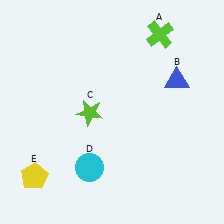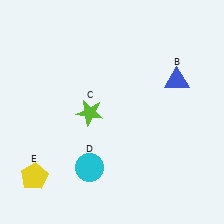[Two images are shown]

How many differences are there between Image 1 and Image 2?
There is 1 difference between the two images.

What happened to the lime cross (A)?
The lime cross (A) was removed in Image 2. It was in the top-right area of Image 1.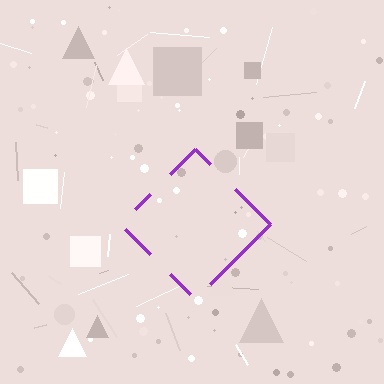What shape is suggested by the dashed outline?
The dashed outline suggests a diamond.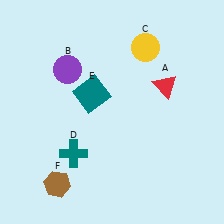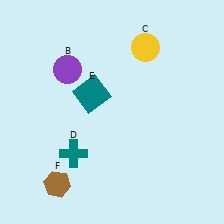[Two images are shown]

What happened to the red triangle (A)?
The red triangle (A) was removed in Image 2. It was in the top-right area of Image 1.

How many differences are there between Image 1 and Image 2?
There is 1 difference between the two images.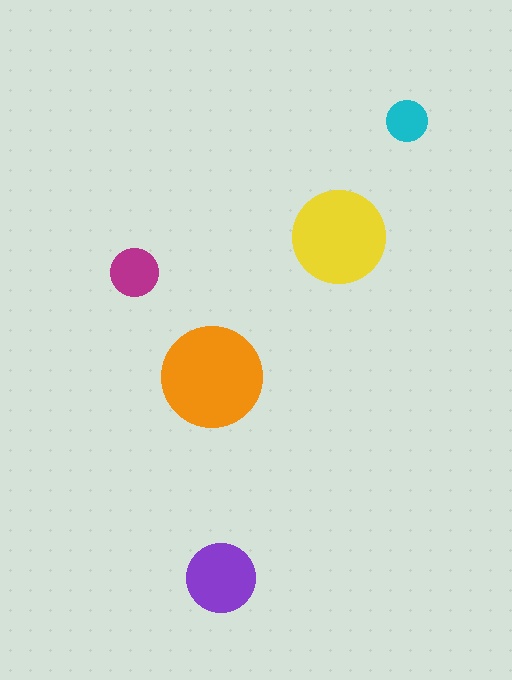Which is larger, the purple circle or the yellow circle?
The yellow one.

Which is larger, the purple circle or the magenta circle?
The purple one.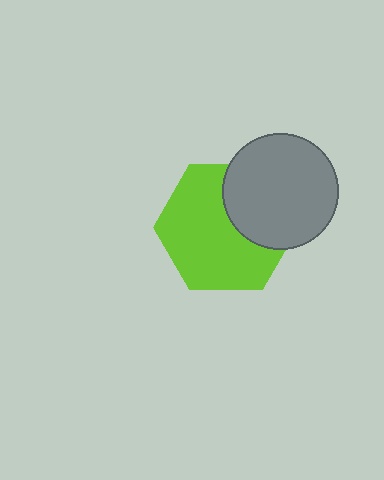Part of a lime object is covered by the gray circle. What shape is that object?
It is a hexagon.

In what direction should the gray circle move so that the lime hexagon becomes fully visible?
The gray circle should move toward the upper-right. That is the shortest direction to clear the overlap and leave the lime hexagon fully visible.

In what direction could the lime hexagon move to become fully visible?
The lime hexagon could move toward the lower-left. That would shift it out from behind the gray circle entirely.